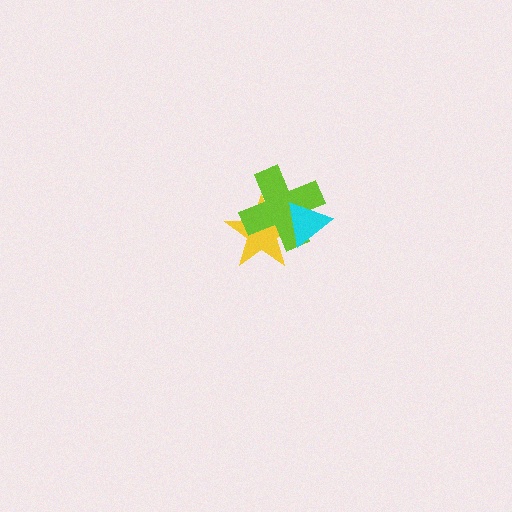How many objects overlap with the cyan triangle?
2 objects overlap with the cyan triangle.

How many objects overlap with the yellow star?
2 objects overlap with the yellow star.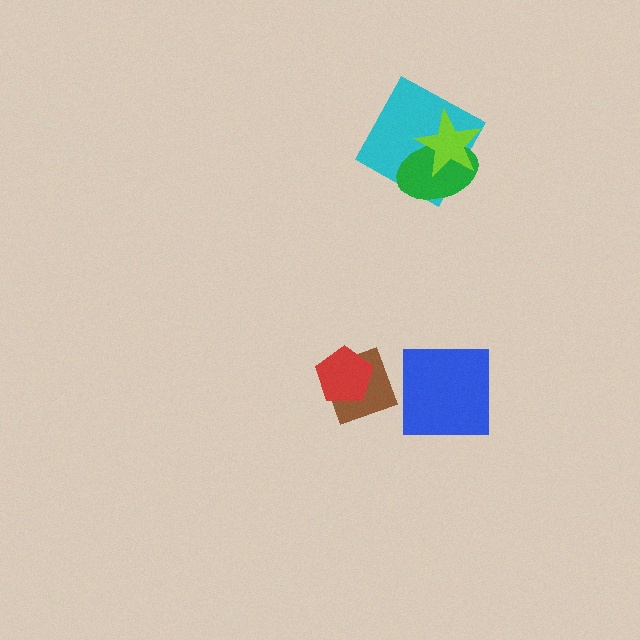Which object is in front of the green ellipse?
The lime star is in front of the green ellipse.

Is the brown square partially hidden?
Yes, it is partially covered by another shape.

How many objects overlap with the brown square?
1 object overlaps with the brown square.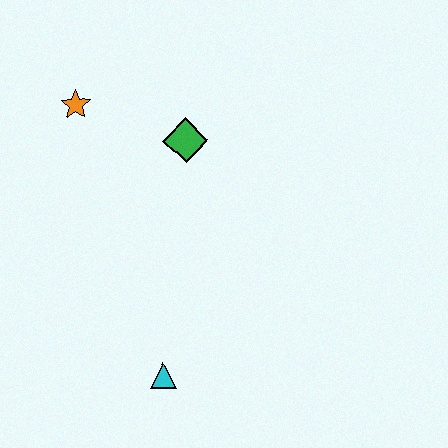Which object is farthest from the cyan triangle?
The orange star is farthest from the cyan triangle.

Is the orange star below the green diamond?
No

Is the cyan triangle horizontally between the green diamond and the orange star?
Yes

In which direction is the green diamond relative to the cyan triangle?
The green diamond is above the cyan triangle.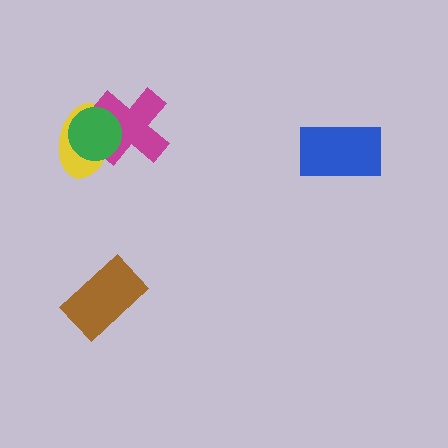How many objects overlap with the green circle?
2 objects overlap with the green circle.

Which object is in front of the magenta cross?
The green circle is in front of the magenta cross.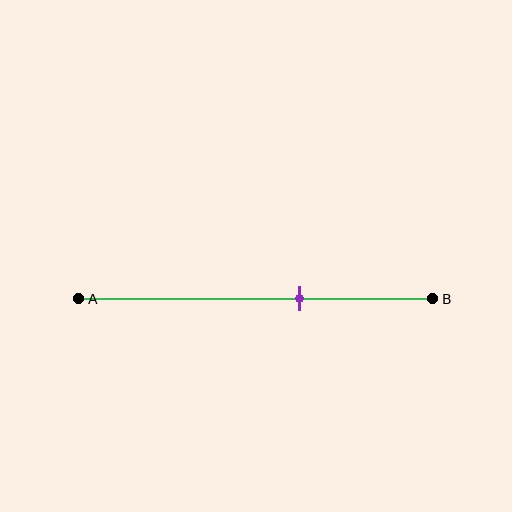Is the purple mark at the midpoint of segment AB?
No, the mark is at about 60% from A, not at the 50% midpoint.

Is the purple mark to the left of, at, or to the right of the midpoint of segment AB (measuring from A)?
The purple mark is to the right of the midpoint of segment AB.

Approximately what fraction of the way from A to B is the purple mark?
The purple mark is approximately 60% of the way from A to B.